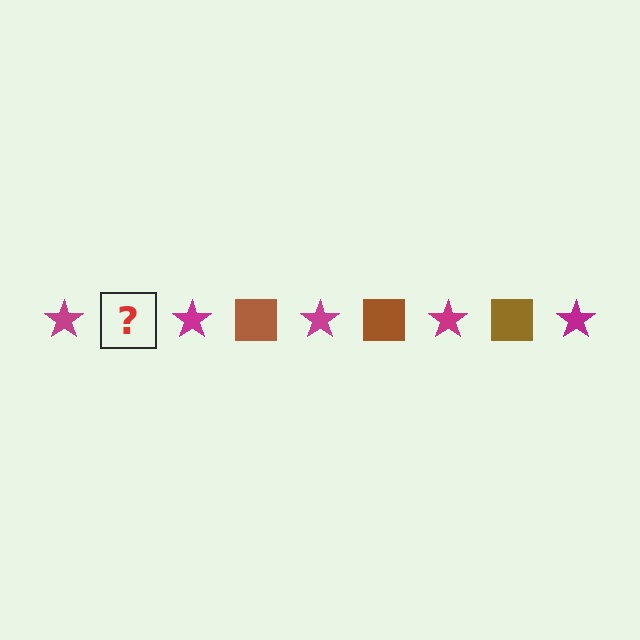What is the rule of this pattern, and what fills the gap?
The rule is that the pattern alternates between magenta star and brown square. The gap should be filled with a brown square.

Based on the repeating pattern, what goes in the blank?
The blank should be a brown square.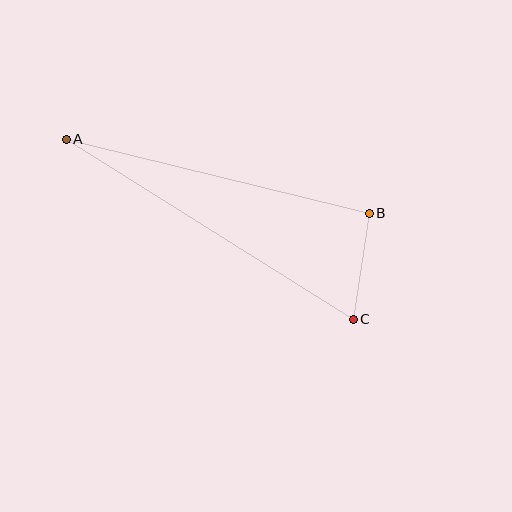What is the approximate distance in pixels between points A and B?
The distance between A and B is approximately 312 pixels.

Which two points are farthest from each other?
Points A and C are farthest from each other.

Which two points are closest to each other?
Points B and C are closest to each other.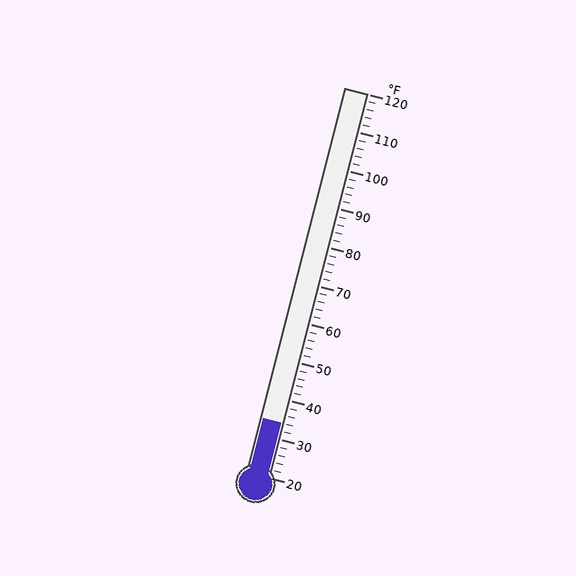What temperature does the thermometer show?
The thermometer shows approximately 34°F.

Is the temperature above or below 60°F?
The temperature is below 60°F.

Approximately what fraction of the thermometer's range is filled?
The thermometer is filled to approximately 15% of its range.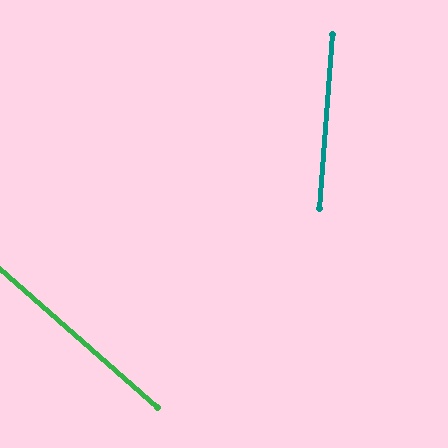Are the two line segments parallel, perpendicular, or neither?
Neither parallel nor perpendicular — they differ by about 53°.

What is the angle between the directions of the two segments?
Approximately 53 degrees.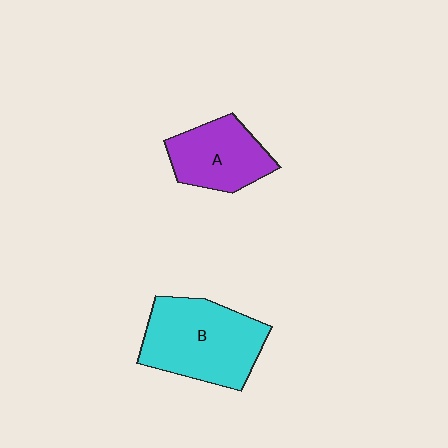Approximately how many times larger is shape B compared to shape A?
Approximately 1.5 times.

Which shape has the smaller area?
Shape A (purple).